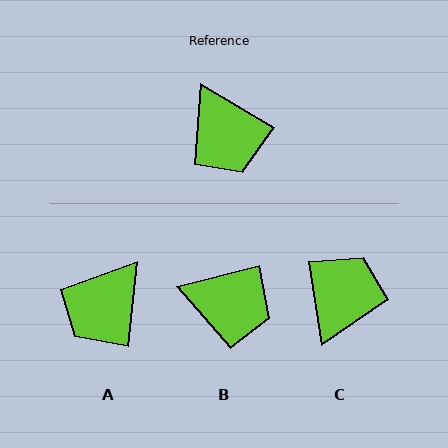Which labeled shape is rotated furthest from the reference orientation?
C, about 129 degrees away.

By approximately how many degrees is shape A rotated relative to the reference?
Approximately 65 degrees clockwise.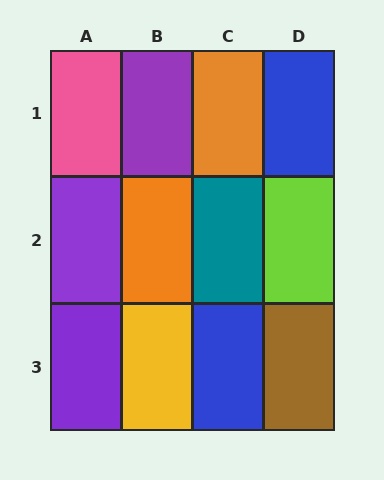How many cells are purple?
3 cells are purple.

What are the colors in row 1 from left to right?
Pink, purple, orange, blue.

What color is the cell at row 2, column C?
Teal.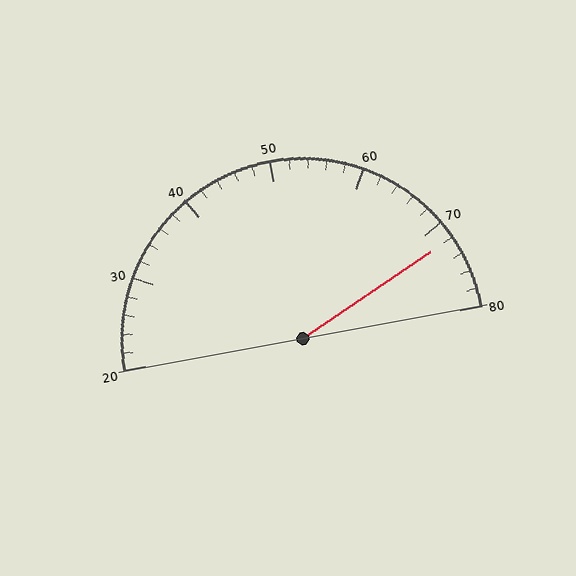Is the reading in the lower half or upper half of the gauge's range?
The reading is in the upper half of the range (20 to 80).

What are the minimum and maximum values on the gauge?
The gauge ranges from 20 to 80.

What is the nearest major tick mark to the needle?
The nearest major tick mark is 70.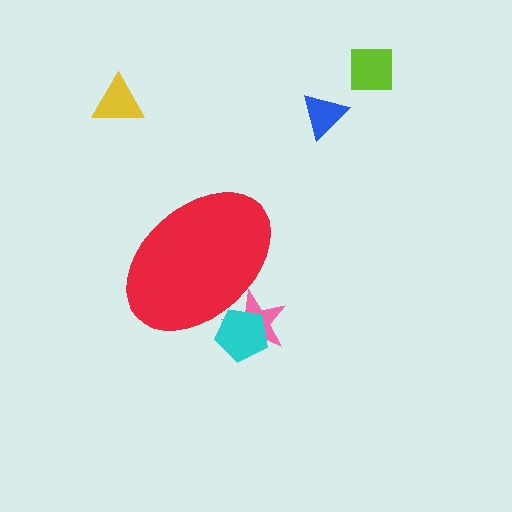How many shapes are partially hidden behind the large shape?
2 shapes are partially hidden.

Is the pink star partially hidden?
Yes, the pink star is partially hidden behind the red ellipse.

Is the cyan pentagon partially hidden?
Yes, the cyan pentagon is partially hidden behind the red ellipse.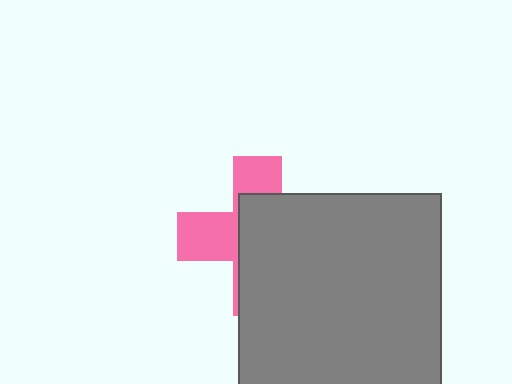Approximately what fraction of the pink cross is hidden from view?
Roughly 62% of the pink cross is hidden behind the gray rectangle.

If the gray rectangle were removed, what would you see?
You would see the complete pink cross.